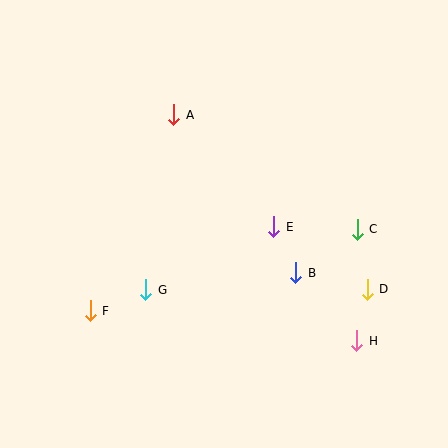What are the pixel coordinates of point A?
Point A is at (174, 115).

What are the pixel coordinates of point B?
Point B is at (296, 273).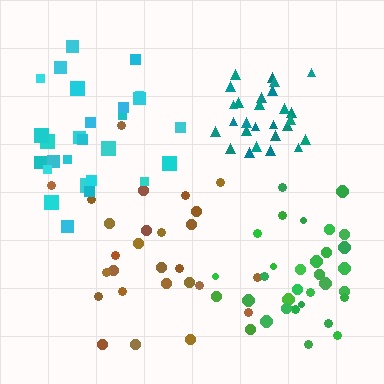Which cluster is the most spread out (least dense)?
Brown.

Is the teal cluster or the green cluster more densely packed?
Teal.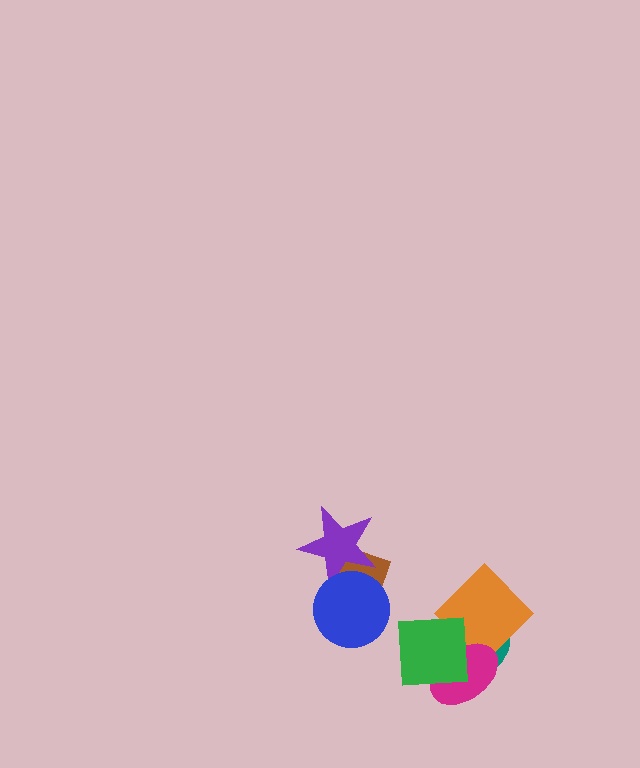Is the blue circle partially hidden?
No, no other shape covers it.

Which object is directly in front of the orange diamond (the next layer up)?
The magenta ellipse is directly in front of the orange diamond.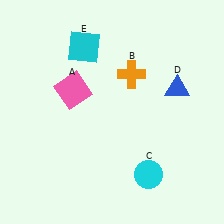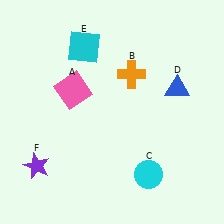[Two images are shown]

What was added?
A purple star (F) was added in Image 2.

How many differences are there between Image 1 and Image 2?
There is 1 difference between the two images.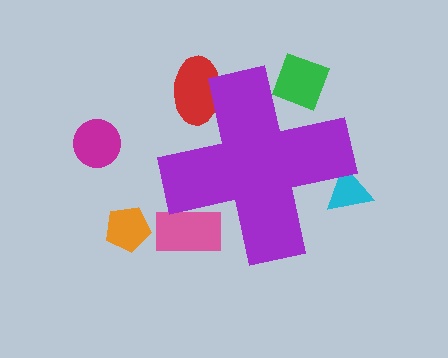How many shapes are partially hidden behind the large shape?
4 shapes are partially hidden.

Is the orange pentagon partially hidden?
No, the orange pentagon is fully visible.